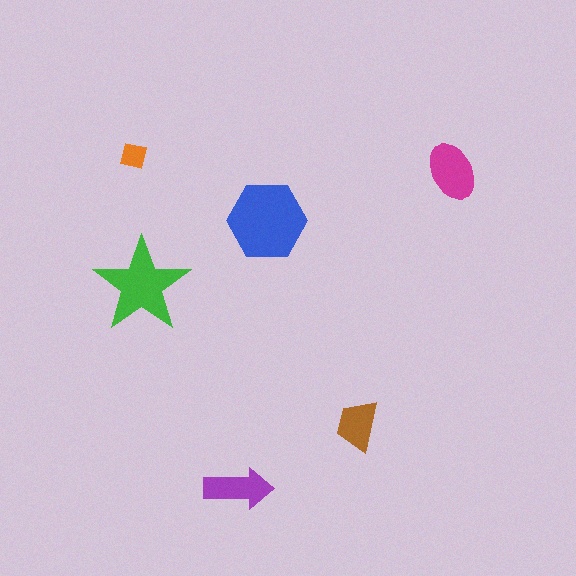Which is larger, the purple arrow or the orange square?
The purple arrow.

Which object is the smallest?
The orange square.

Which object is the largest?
The blue hexagon.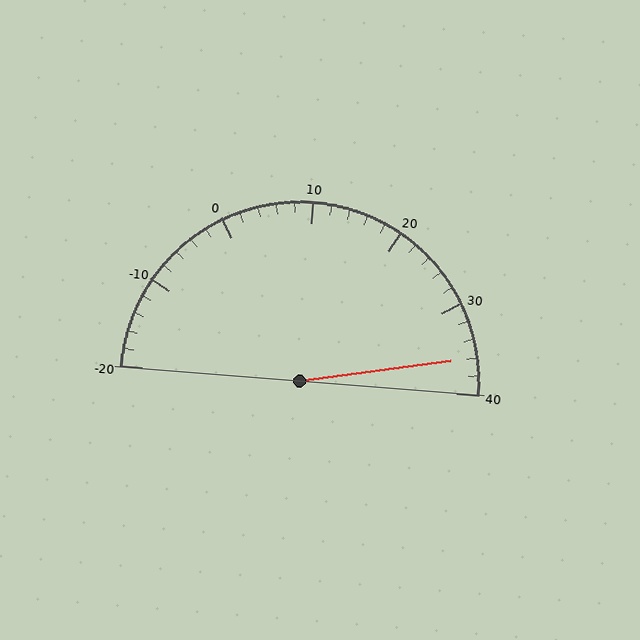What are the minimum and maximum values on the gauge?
The gauge ranges from -20 to 40.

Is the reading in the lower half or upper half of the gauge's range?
The reading is in the upper half of the range (-20 to 40).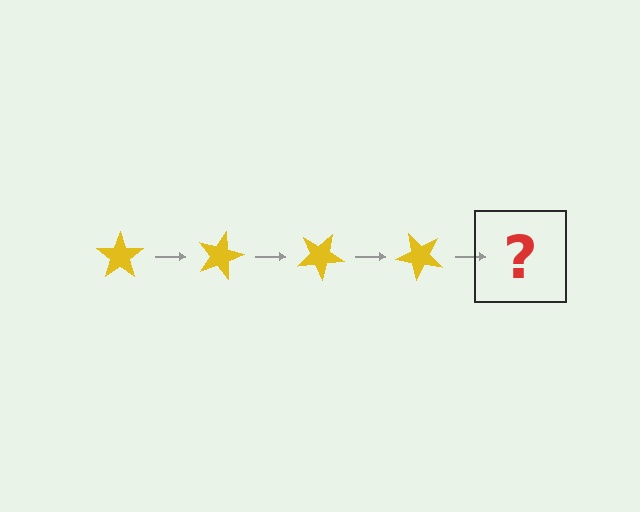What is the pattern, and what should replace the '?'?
The pattern is that the star rotates 15 degrees each step. The '?' should be a yellow star rotated 60 degrees.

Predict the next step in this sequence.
The next step is a yellow star rotated 60 degrees.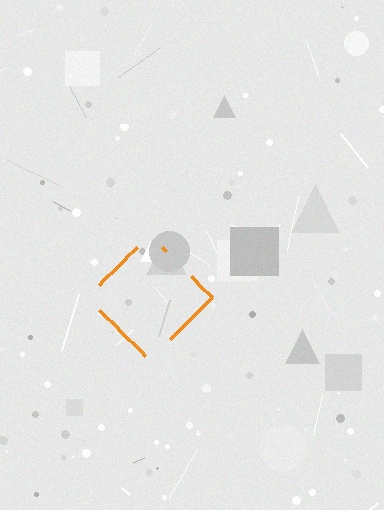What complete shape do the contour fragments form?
The contour fragments form a diamond.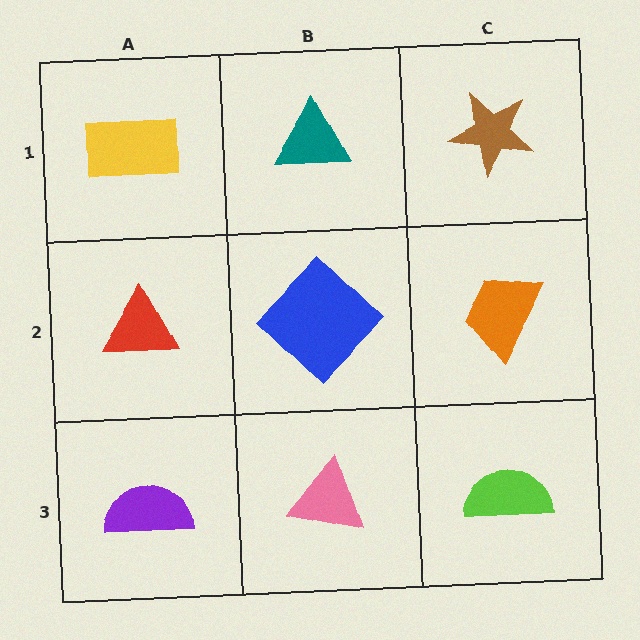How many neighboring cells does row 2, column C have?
3.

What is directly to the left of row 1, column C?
A teal triangle.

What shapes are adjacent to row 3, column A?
A red triangle (row 2, column A), a pink triangle (row 3, column B).